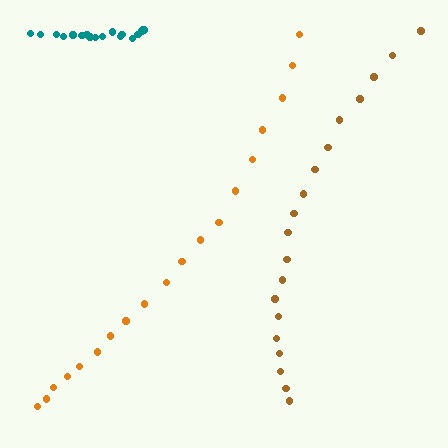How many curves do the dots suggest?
There are 3 distinct paths.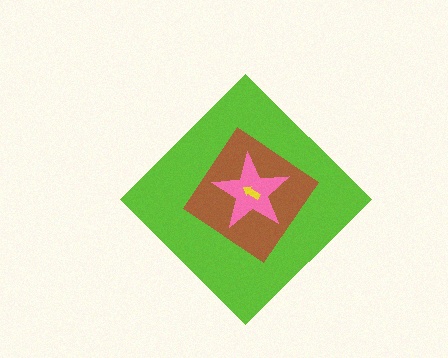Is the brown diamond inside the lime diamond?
Yes.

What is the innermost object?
The yellow arrow.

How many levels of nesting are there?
4.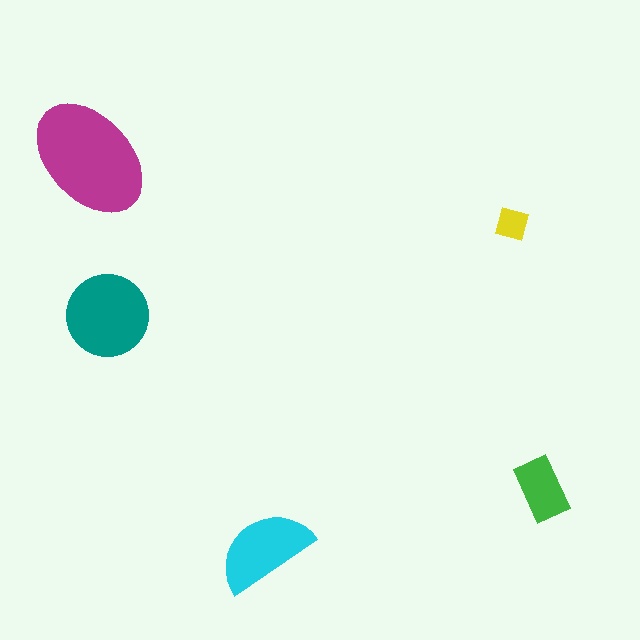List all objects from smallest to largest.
The yellow diamond, the green rectangle, the cyan semicircle, the teal circle, the magenta ellipse.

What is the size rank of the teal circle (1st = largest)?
2nd.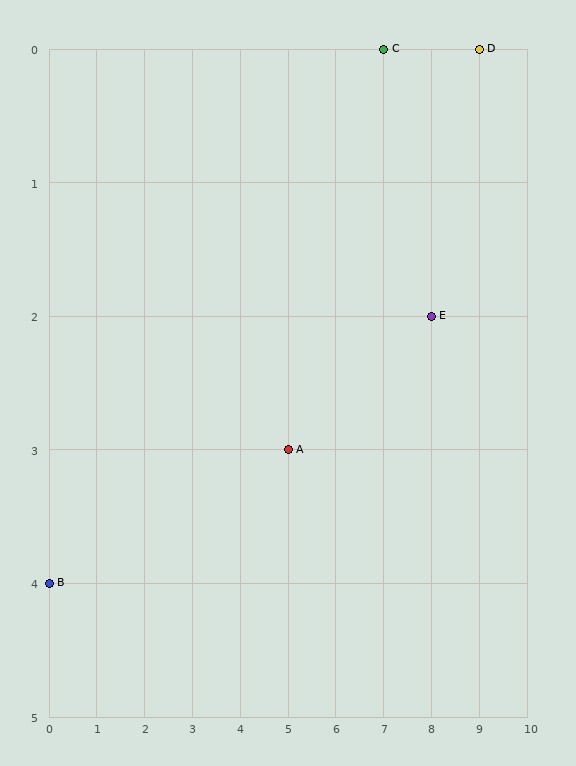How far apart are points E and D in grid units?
Points E and D are 1 column and 2 rows apart (about 2.2 grid units diagonally).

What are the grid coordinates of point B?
Point B is at grid coordinates (0, 4).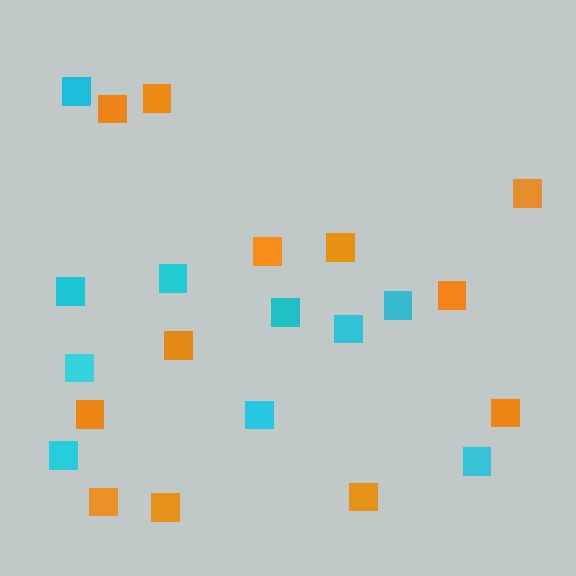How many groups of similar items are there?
There are 2 groups: one group of orange squares (12) and one group of cyan squares (10).